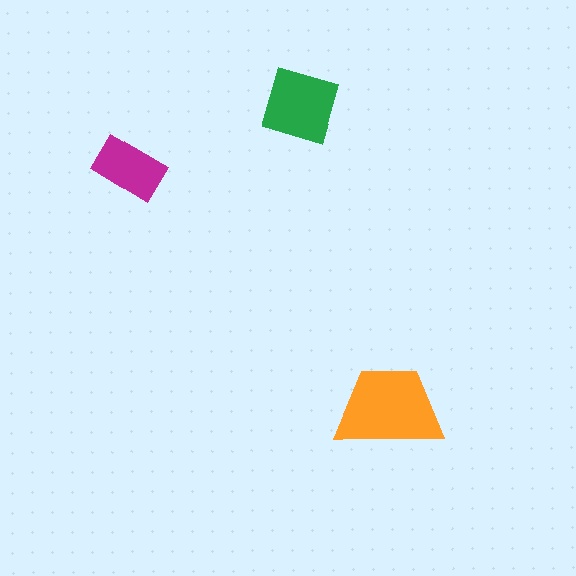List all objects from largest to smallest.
The orange trapezoid, the green diamond, the magenta rectangle.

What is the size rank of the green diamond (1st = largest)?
2nd.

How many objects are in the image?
There are 3 objects in the image.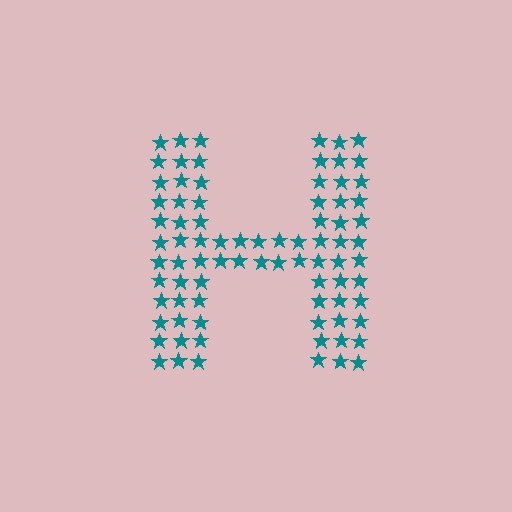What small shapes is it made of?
It is made of small stars.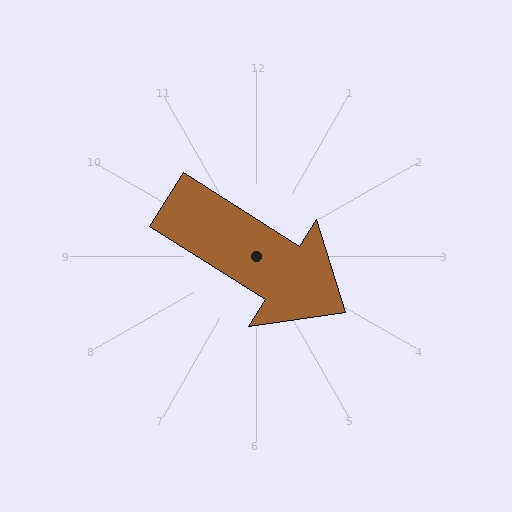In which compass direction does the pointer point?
Southeast.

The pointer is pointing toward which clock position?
Roughly 4 o'clock.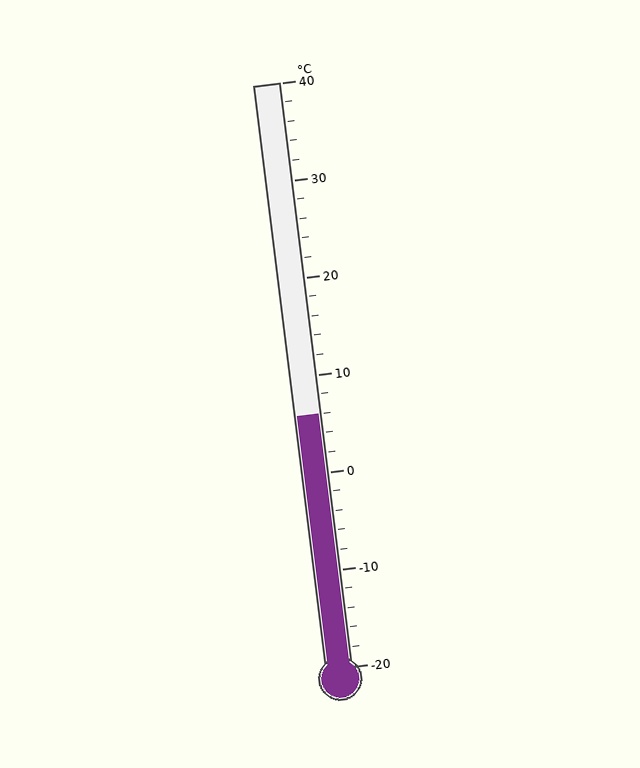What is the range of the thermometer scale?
The thermometer scale ranges from -20°C to 40°C.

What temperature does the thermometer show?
The thermometer shows approximately 6°C.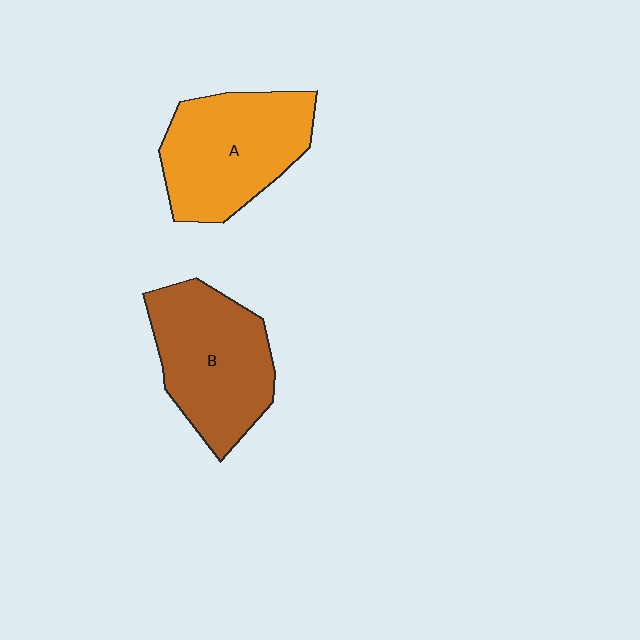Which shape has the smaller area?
Shape B (brown).